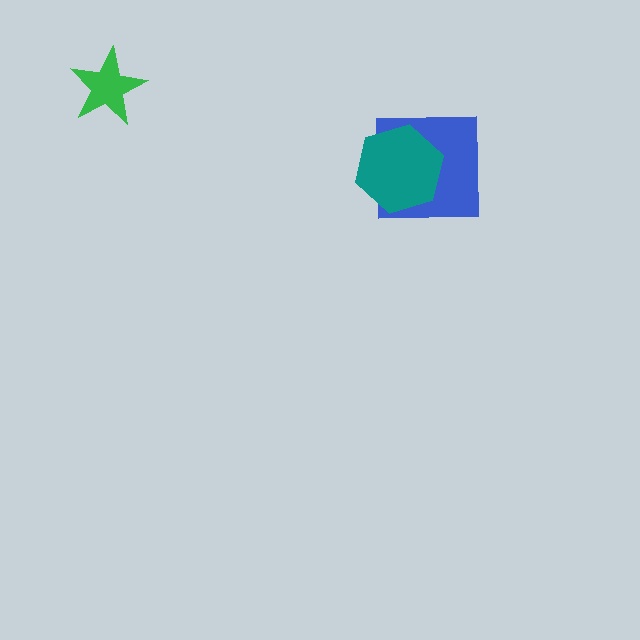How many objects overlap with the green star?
0 objects overlap with the green star.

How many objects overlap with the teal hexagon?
1 object overlaps with the teal hexagon.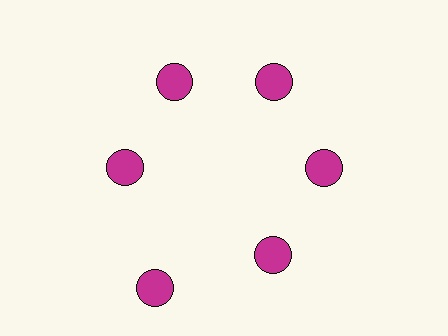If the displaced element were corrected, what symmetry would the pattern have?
It would have 6-fold rotational symmetry — the pattern would map onto itself every 60 degrees.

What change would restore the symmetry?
The symmetry would be restored by moving it inward, back onto the ring so that all 6 circles sit at equal angles and equal distance from the center.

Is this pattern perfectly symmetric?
No. The 6 magenta circles are arranged in a ring, but one element near the 7 o'clock position is pushed outward from the center, breaking the 6-fold rotational symmetry.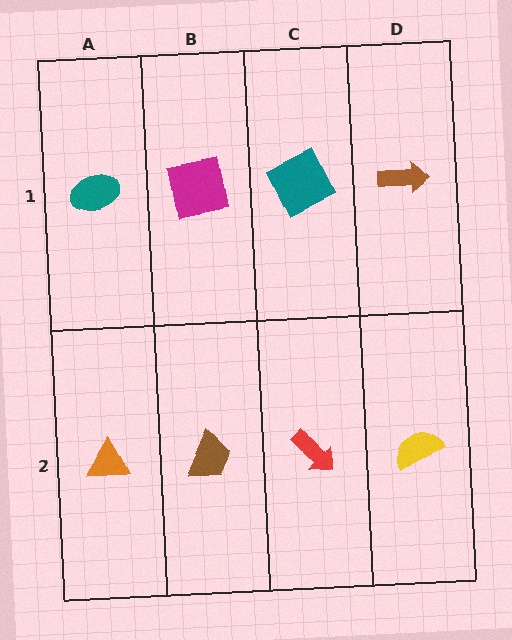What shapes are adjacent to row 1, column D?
A yellow semicircle (row 2, column D), a teal square (row 1, column C).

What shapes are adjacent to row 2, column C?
A teal square (row 1, column C), a brown trapezoid (row 2, column B), a yellow semicircle (row 2, column D).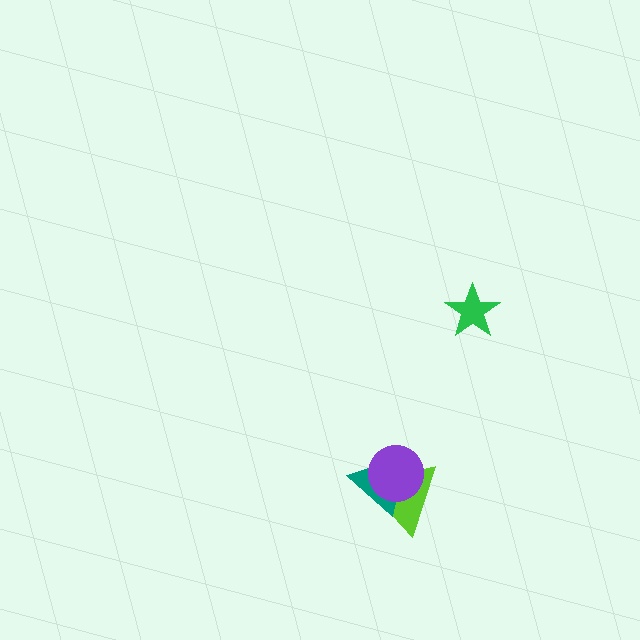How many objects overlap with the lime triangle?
2 objects overlap with the lime triangle.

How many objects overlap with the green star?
0 objects overlap with the green star.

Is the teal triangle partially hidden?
Yes, it is partially covered by another shape.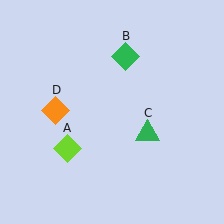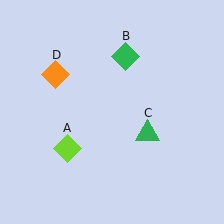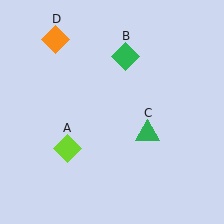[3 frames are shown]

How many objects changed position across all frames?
1 object changed position: orange diamond (object D).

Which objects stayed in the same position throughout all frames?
Lime diamond (object A) and green diamond (object B) and green triangle (object C) remained stationary.